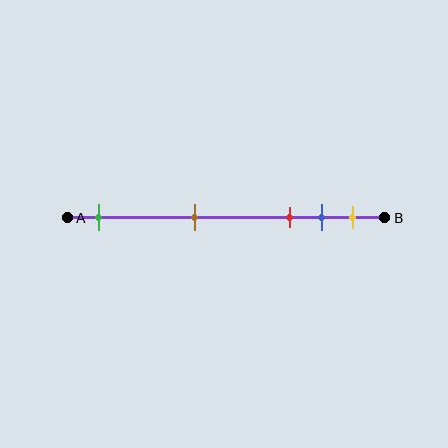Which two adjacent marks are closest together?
The blue and yellow marks are the closest adjacent pair.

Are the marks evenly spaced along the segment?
No, the marks are not evenly spaced.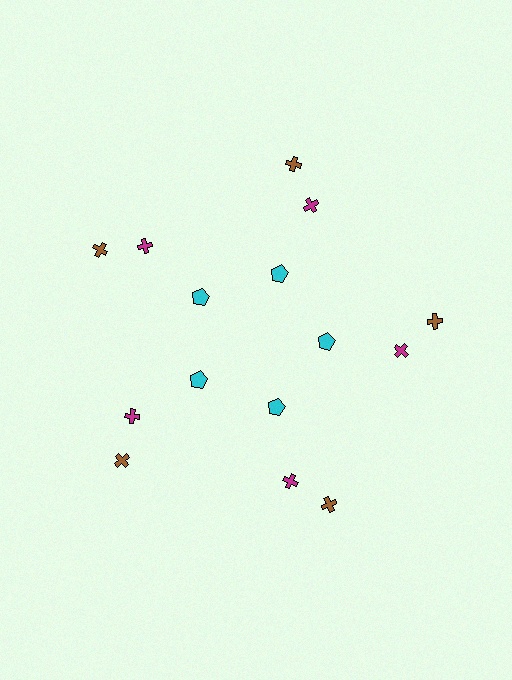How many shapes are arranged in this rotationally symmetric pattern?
There are 15 shapes, arranged in 5 groups of 3.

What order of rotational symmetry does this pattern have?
This pattern has 5-fold rotational symmetry.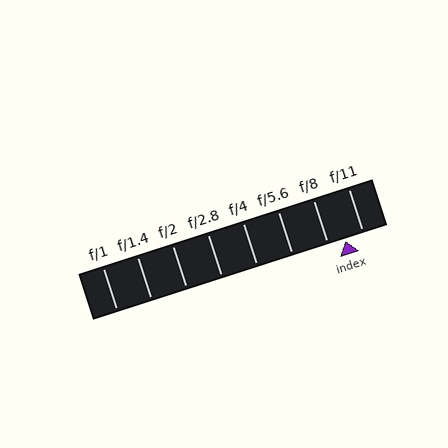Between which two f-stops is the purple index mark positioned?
The index mark is between f/8 and f/11.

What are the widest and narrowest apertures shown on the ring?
The widest aperture shown is f/1 and the narrowest is f/11.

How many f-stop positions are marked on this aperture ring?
There are 8 f-stop positions marked.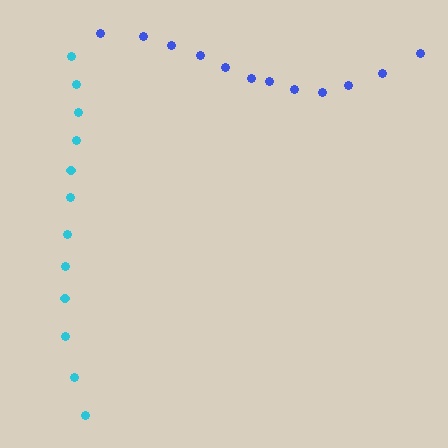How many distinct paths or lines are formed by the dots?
There are 2 distinct paths.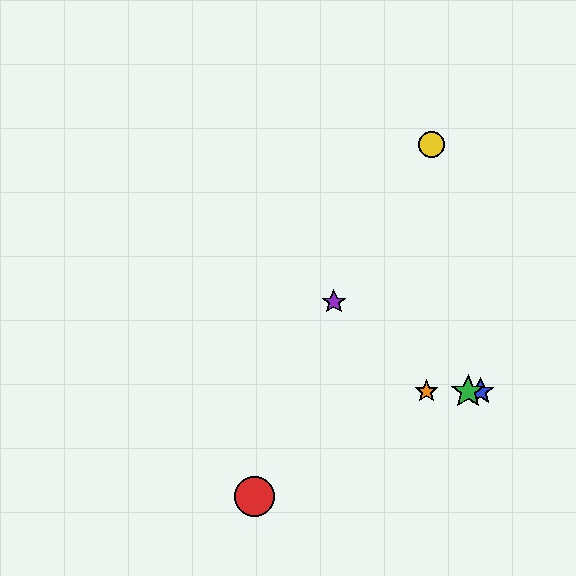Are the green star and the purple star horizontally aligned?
No, the green star is at y≈392 and the purple star is at y≈302.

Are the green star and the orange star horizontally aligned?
Yes, both are at y≈392.